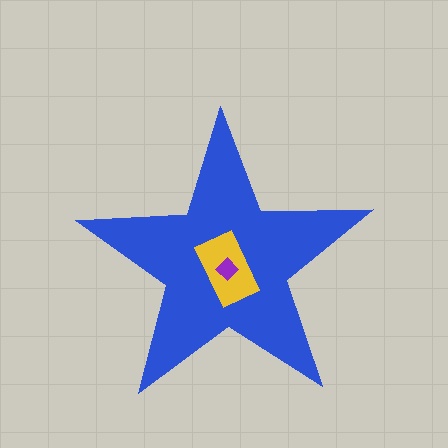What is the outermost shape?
The blue star.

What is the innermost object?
The purple diamond.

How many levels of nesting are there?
3.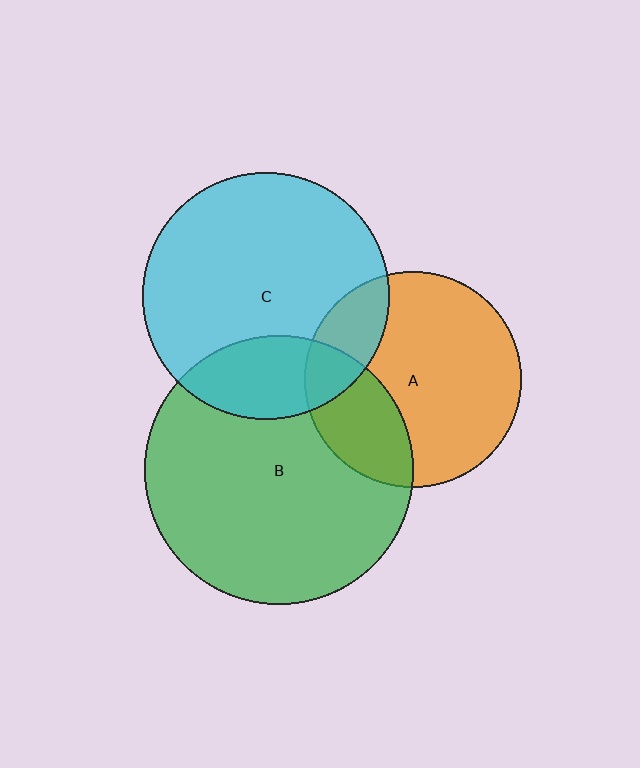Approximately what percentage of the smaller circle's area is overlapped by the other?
Approximately 25%.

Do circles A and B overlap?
Yes.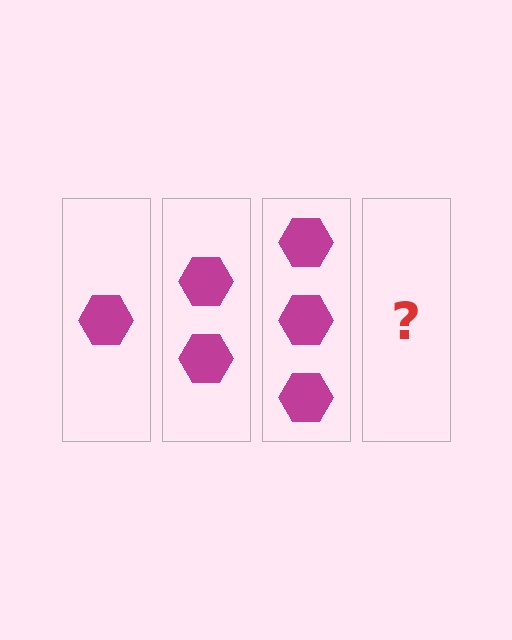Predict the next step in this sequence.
The next step is 4 hexagons.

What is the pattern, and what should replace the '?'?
The pattern is that each step adds one more hexagon. The '?' should be 4 hexagons.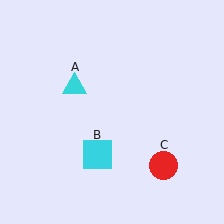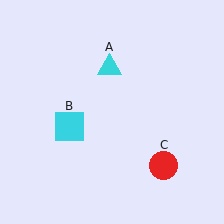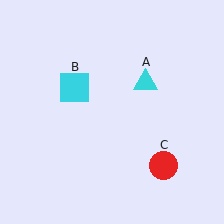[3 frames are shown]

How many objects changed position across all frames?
2 objects changed position: cyan triangle (object A), cyan square (object B).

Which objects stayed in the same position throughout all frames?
Red circle (object C) remained stationary.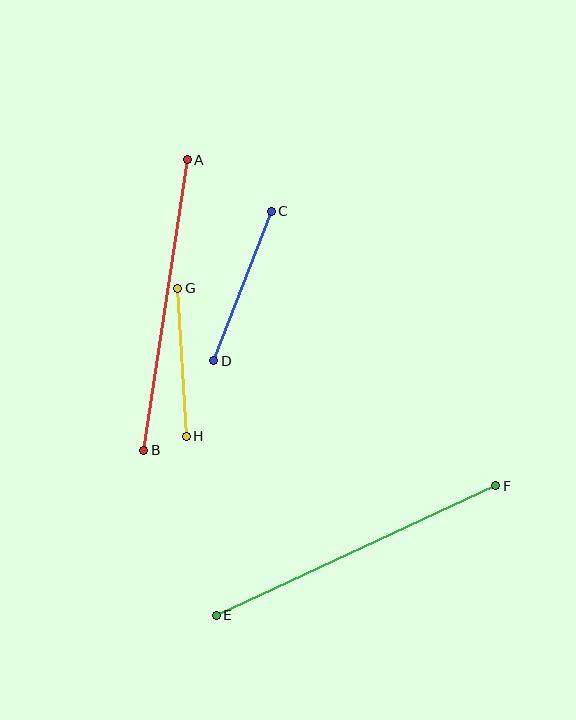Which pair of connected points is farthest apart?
Points E and F are farthest apart.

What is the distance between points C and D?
The distance is approximately 160 pixels.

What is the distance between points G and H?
The distance is approximately 148 pixels.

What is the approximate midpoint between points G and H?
The midpoint is at approximately (182, 362) pixels.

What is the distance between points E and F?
The distance is approximately 308 pixels.